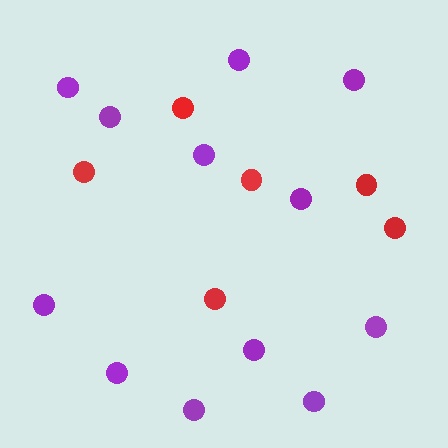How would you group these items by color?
There are 2 groups: one group of red circles (6) and one group of purple circles (12).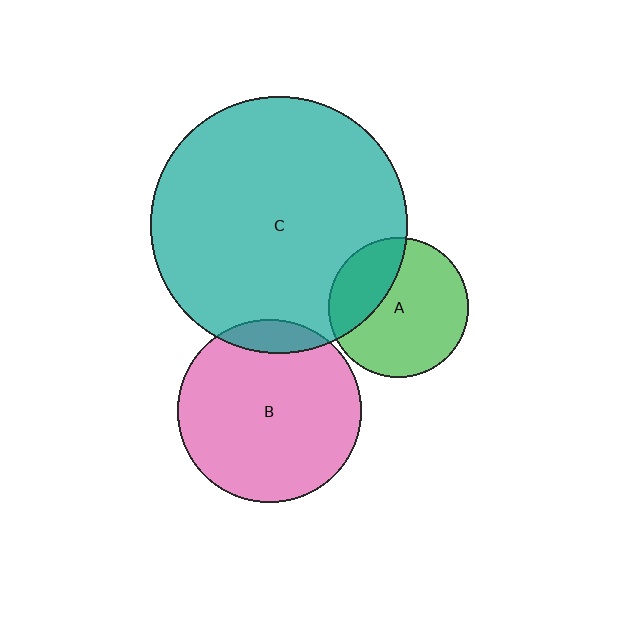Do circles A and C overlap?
Yes.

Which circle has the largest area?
Circle C (teal).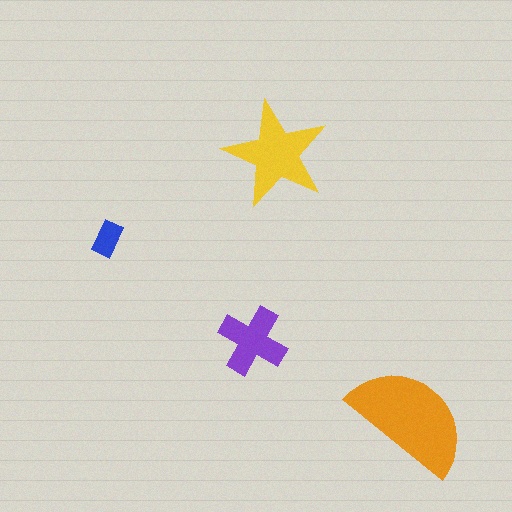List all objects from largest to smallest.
The orange semicircle, the yellow star, the purple cross, the blue rectangle.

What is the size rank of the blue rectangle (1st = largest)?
4th.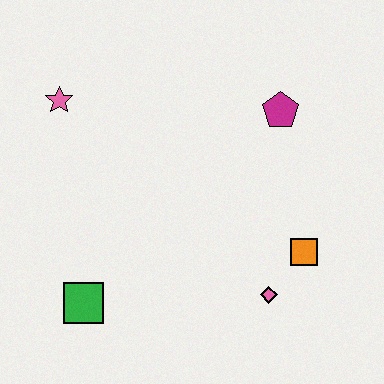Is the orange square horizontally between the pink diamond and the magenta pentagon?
No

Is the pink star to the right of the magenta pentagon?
No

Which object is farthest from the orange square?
The pink star is farthest from the orange square.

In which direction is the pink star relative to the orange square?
The pink star is to the left of the orange square.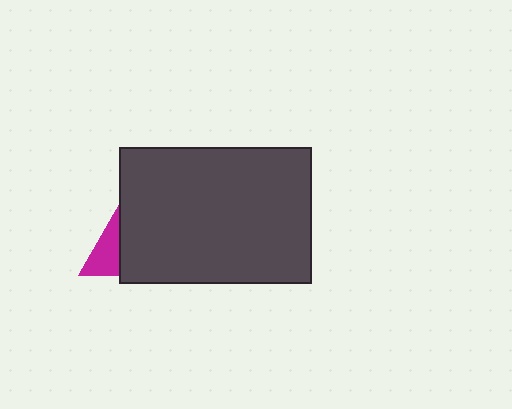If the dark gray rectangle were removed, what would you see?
You would see the complete magenta triangle.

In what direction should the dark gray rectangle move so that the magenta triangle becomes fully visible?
The dark gray rectangle should move right. That is the shortest direction to clear the overlap and leave the magenta triangle fully visible.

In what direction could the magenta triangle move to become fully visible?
The magenta triangle could move left. That would shift it out from behind the dark gray rectangle entirely.